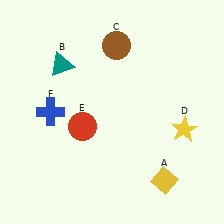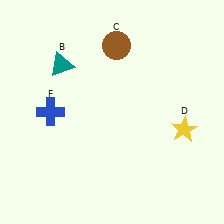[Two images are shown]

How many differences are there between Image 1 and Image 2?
There are 2 differences between the two images.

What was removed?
The red circle (E), the yellow diamond (A) were removed in Image 2.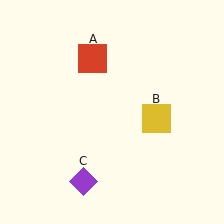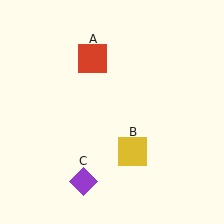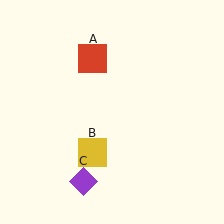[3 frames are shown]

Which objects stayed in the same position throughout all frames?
Red square (object A) and purple diamond (object C) remained stationary.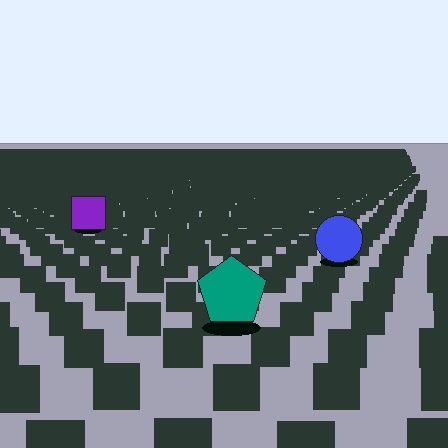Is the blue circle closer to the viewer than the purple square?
Yes. The blue circle is closer — you can tell from the texture gradient: the ground texture is coarser near it.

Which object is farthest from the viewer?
The purple square is farthest from the viewer. It appears smaller and the ground texture around it is denser.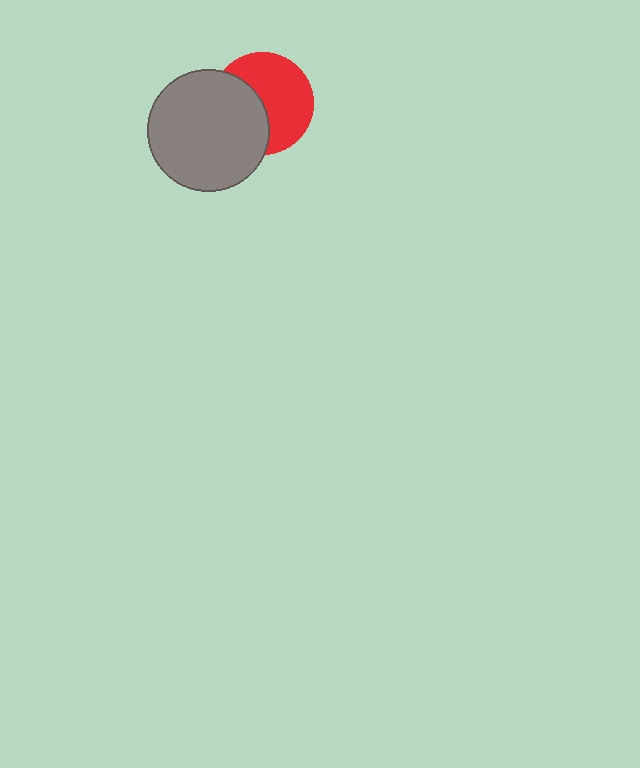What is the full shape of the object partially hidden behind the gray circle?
The partially hidden object is a red circle.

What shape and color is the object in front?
The object in front is a gray circle.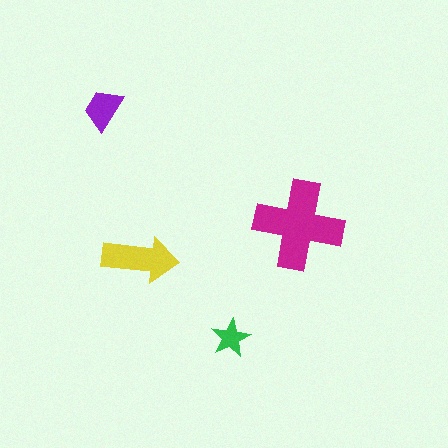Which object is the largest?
The magenta cross.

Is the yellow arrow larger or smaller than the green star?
Larger.